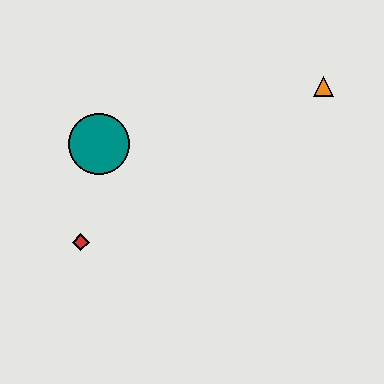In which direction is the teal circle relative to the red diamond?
The teal circle is above the red diamond.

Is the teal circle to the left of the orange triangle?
Yes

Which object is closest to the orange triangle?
The teal circle is closest to the orange triangle.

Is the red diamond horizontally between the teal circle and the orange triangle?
No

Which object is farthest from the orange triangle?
The red diamond is farthest from the orange triangle.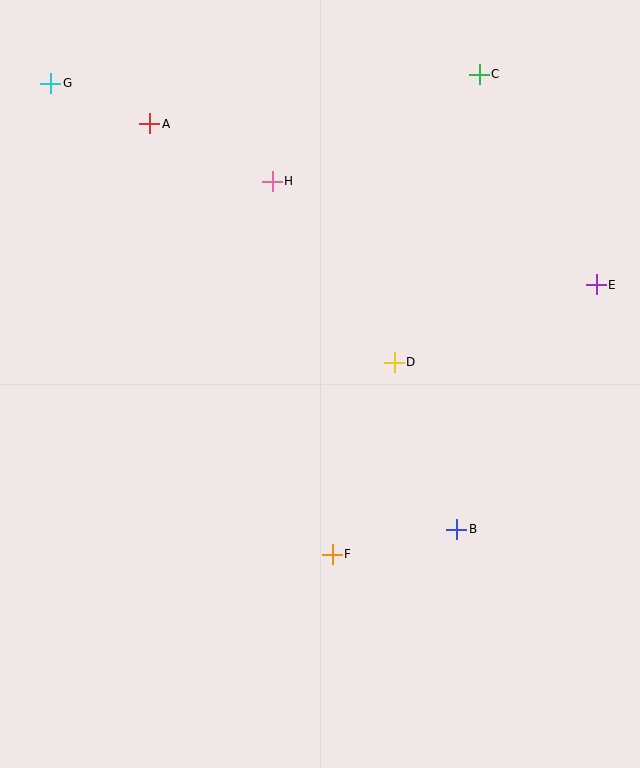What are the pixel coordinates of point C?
Point C is at (479, 74).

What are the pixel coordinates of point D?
Point D is at (394, 362).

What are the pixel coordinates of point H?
Point H is at (272, 181).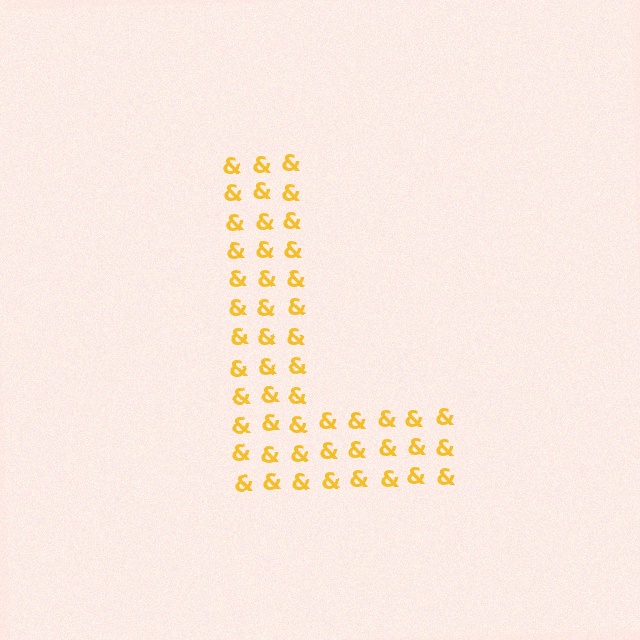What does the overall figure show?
The overall figure shows the letter L.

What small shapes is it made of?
It is made of small ampersands.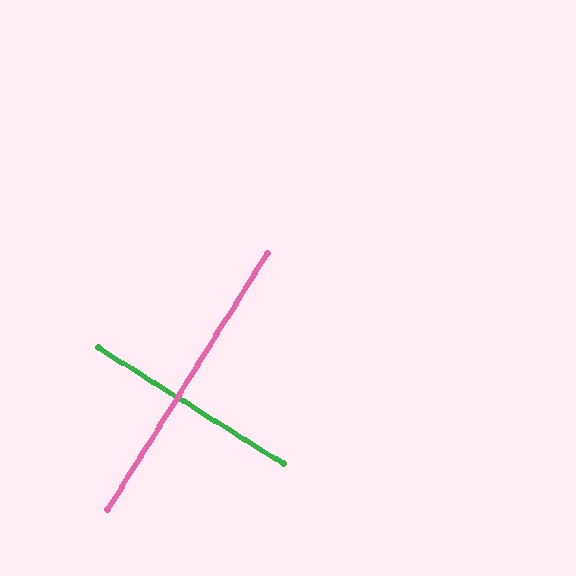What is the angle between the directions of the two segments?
Approximately 90 degrees.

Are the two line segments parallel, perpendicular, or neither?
Perpendicular — they meet at approximately 90°.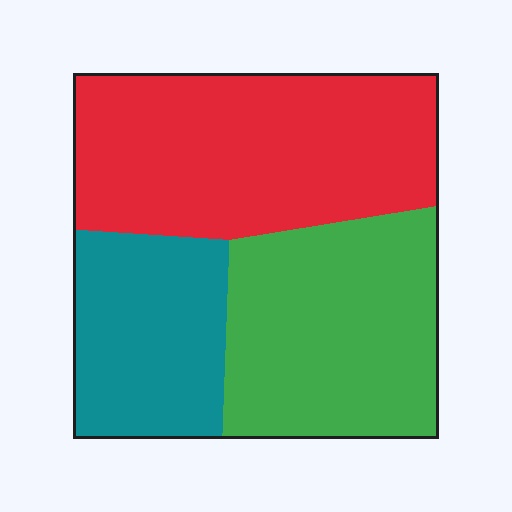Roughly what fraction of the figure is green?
Green takes up about one third (1/3) of the figure.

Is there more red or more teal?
Red.